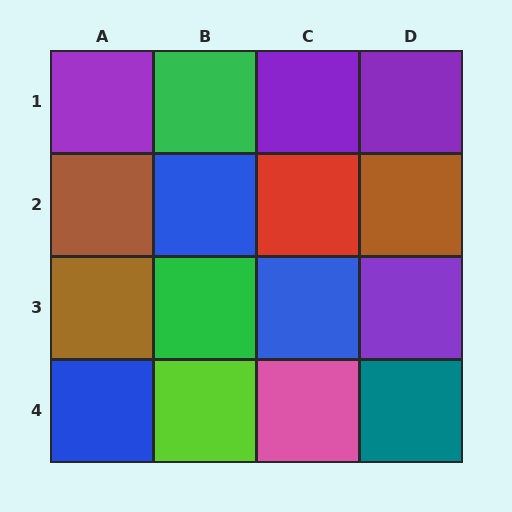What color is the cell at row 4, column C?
Pink.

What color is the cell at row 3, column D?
Purple.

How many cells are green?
2 cells are green.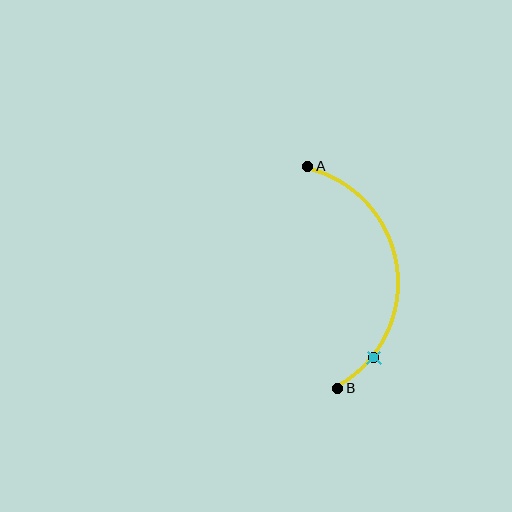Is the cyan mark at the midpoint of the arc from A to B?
No. The cyan mark lies on the arc but is closer to endpoint B. The arc midpoint would be at the point on the curve equidistant along the arc from both A and B.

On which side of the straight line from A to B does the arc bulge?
The arc bulges to the right of the straight line connecting A and B.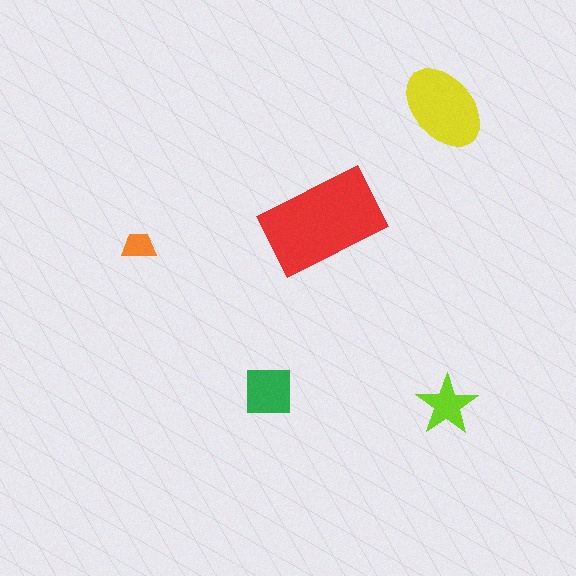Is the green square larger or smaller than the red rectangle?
Smaller.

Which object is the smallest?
The orange trapezoid.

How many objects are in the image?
There are 5 objects in the image.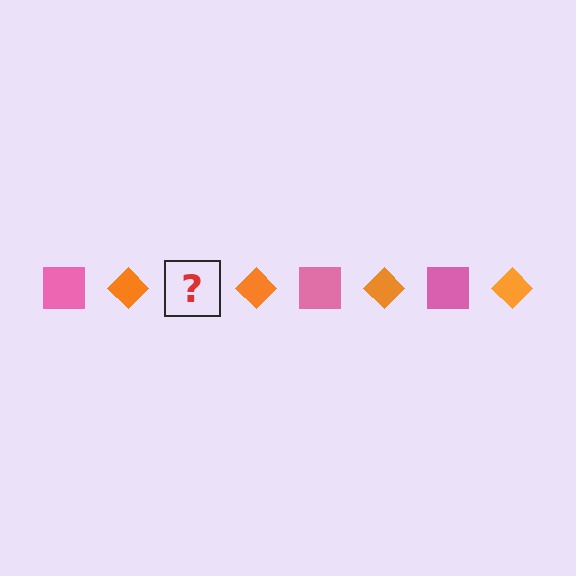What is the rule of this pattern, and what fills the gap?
The rule is that the pattern alternates between pink square and orange diamond. The gap should be filled with a pink square.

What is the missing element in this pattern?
The missing element is a pink square.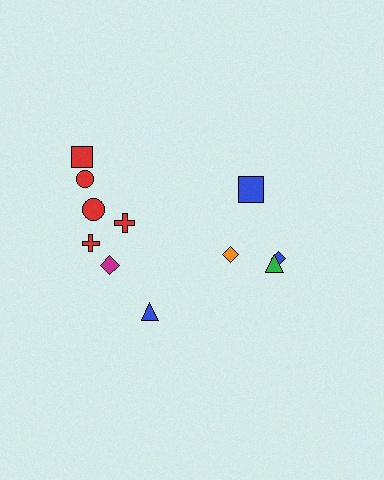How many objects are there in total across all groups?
There are 11 objects.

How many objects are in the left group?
There are 7 objects.